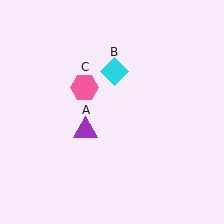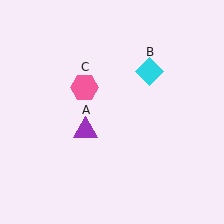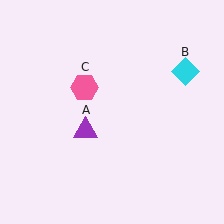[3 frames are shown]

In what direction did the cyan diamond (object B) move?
The cyan diamond (object B) moved right.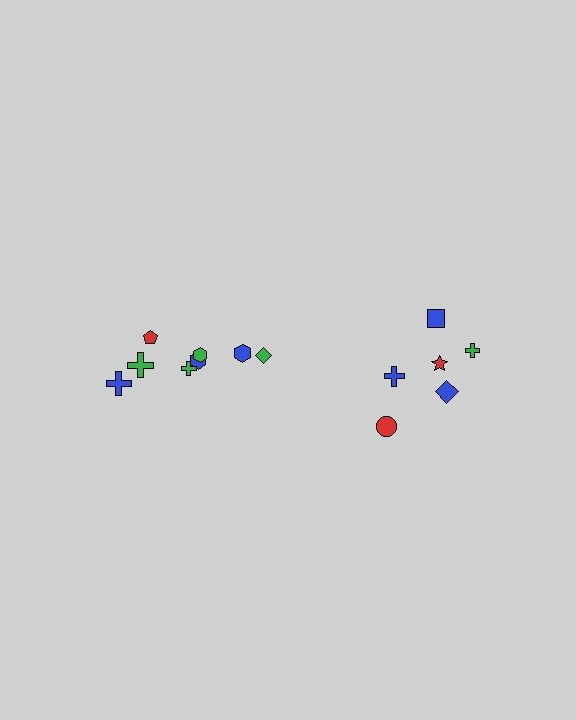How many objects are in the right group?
There are 6 objects.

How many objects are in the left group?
There are 8 objects.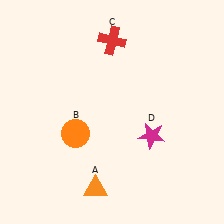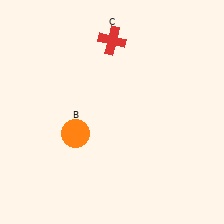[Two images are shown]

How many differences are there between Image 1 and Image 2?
There are 2 differences between the two images.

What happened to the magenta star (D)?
The magenta star (D) was removed in Image 2. It was in the bottom-right area of Image 1.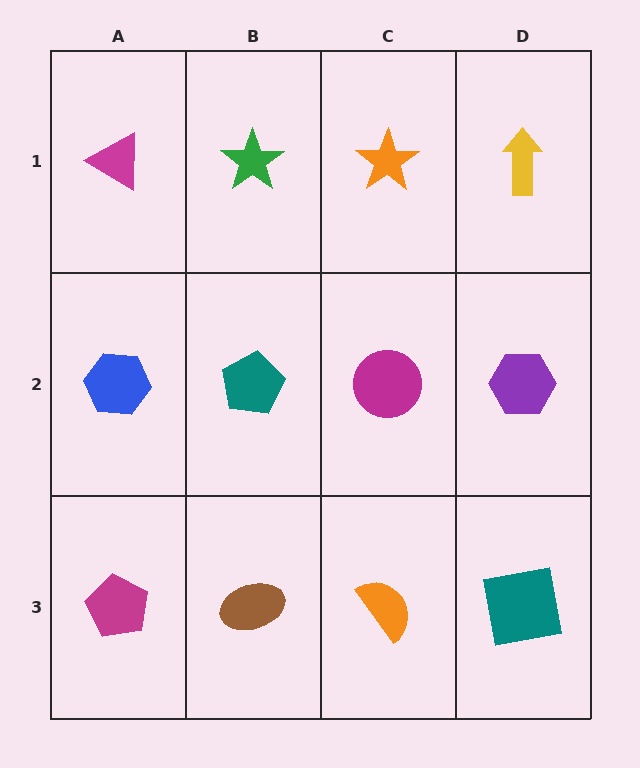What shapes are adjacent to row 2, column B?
A green star (row 1, column B), a brown ellipse (row 3, column B), a blue hexagon (row 2, column A), a magenta circle (row 2, column C).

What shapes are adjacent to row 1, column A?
A blue hexagon (row 2, column A), a green star (row 1, column B).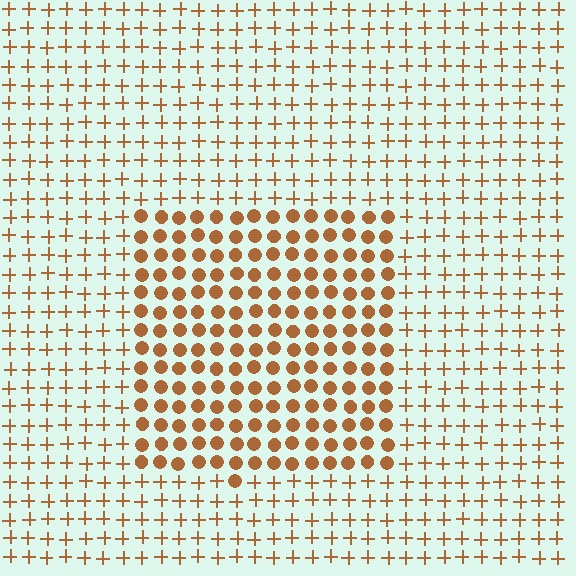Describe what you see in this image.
The image is filled with small brown elements arranged in a uniform grid. A rectangle-shaped region contains circles, while the surrounding area contains plus signs. The boundary is defined purely by the change in element shape.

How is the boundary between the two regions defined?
The boundary is defined by a change in element shape: circles inside vs. plus signs outside. All elements share the same color and spacing.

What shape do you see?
I see a rectangle.